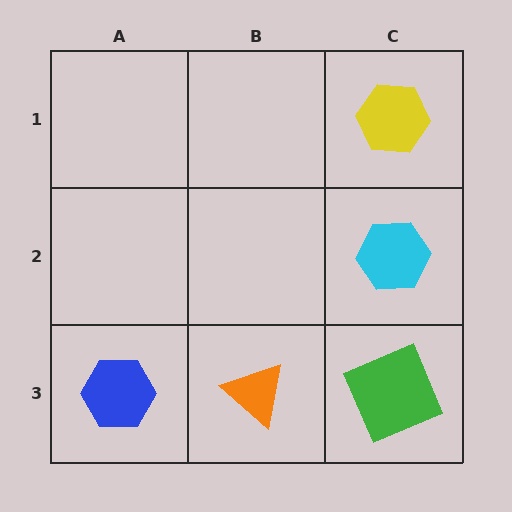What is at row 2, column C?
A cyan hexagon.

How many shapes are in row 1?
1 shape.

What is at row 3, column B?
An orange triangle.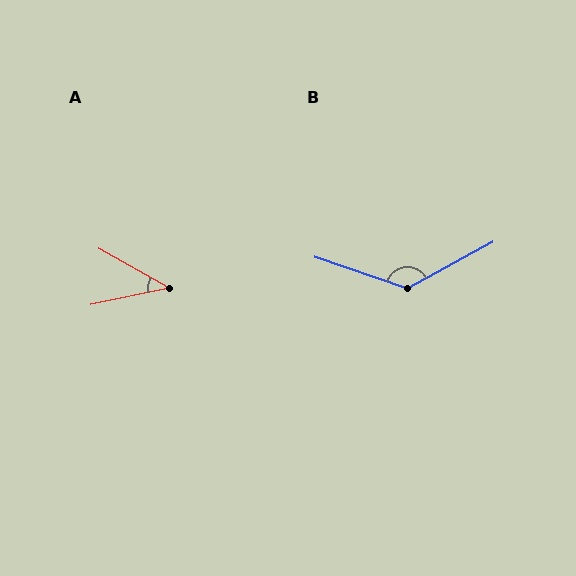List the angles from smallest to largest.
A (41°), B (133°).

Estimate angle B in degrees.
Approximately 133 degrees.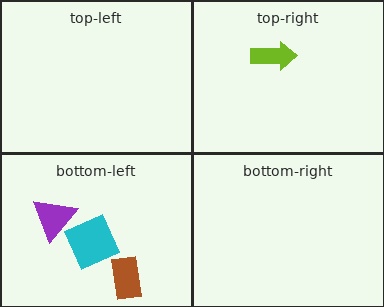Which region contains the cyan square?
The bottom-left region.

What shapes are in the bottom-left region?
The purple triangle, the brown rectangle, the cyan square.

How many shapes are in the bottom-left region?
3.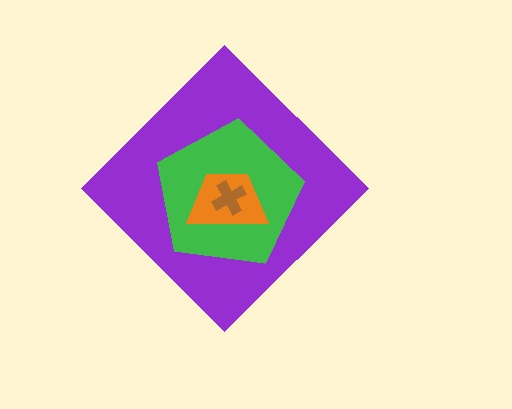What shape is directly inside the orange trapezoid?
The brown cross.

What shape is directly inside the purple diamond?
The green pentagon.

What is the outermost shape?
The purple diamond.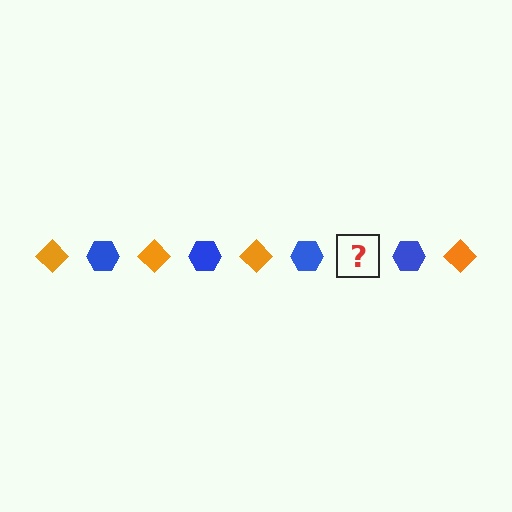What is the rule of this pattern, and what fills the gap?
The rule is that the pattern alternates between orange diamond and blue hexagon. The gap should be filled with an orange diamond.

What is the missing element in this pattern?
The missing element is an orange diamond.